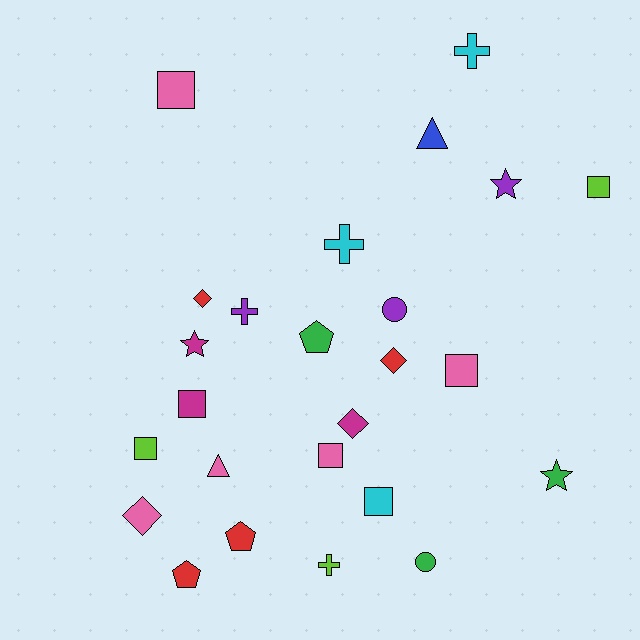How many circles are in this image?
There are 2 circles.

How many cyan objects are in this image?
There are 3 cyan objects.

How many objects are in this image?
There are 25 objects.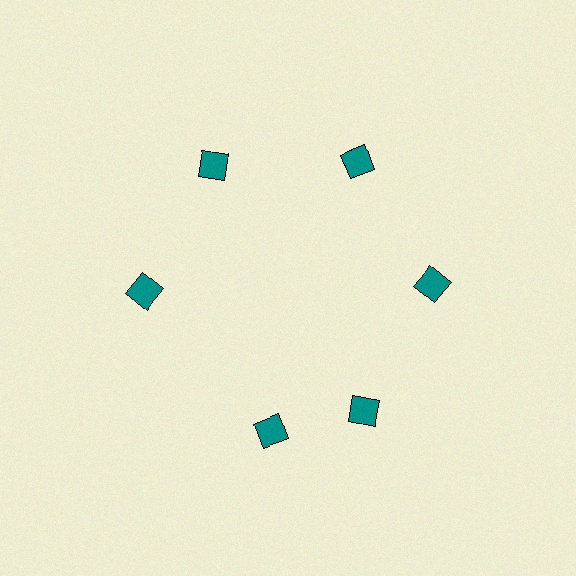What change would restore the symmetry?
The symmetry would be restored by rotating it back into even spacing with its neighbors so that all 6 diamonds sit at equal angles and equal distance from the center.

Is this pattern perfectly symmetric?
No. The 6 teal diamonds are arranged in a ring, but one element near the 7 o'clock position is rotated out of alignment along the ring, breaking the 6-fold rotational symmetry.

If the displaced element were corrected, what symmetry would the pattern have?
It would have 6-fold rotational symmetry — the pattern would map onto itself every 60 degrees.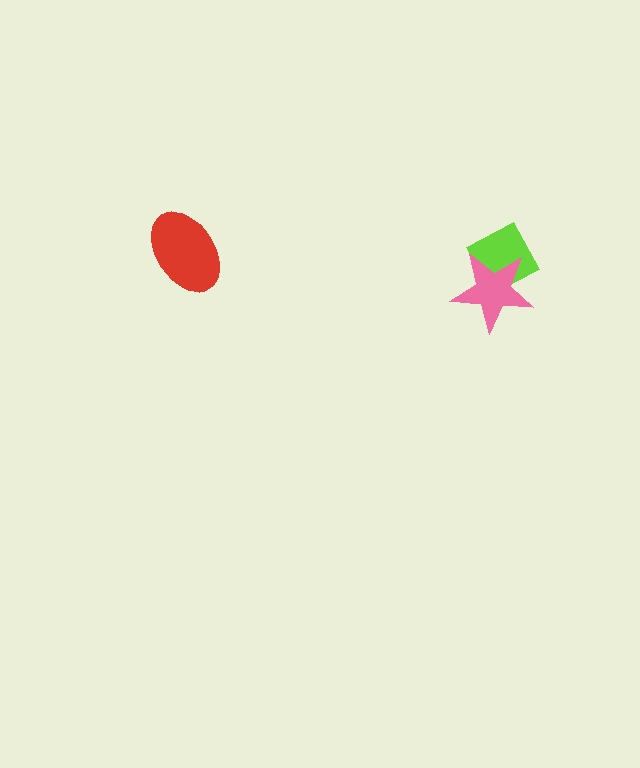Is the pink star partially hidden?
No, no other shape covers it.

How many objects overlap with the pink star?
1 object overlaps with the pink star.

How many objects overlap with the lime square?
1 object overlaps with the lime square.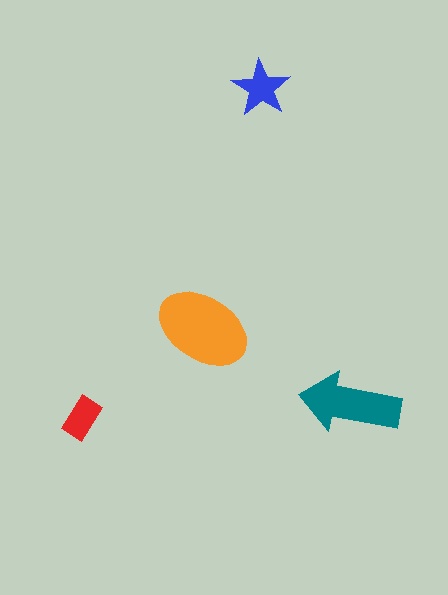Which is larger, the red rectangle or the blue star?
The blue star.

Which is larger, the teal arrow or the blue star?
The teal arrow.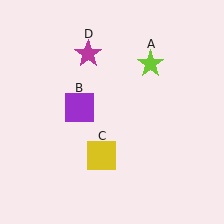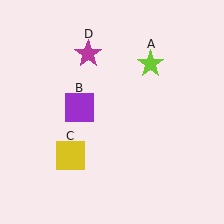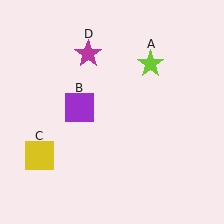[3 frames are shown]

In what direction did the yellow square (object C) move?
The yellow square (object C) moved left.